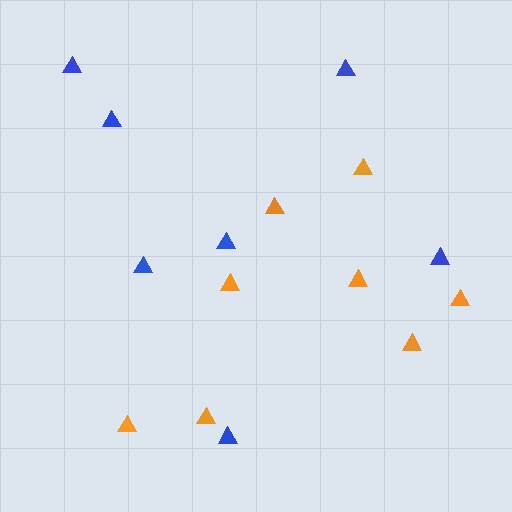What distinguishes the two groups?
There are 2 groups: one group of blue triangles (7) and one group of orange triangles (8).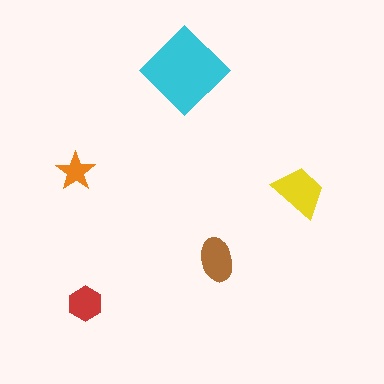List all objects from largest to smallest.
The cyan diamond, the yellow trapezoid, the brown ellipse, the red hexagon, the orange star.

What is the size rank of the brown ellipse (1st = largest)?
3rd.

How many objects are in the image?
There are 5 objects in the image.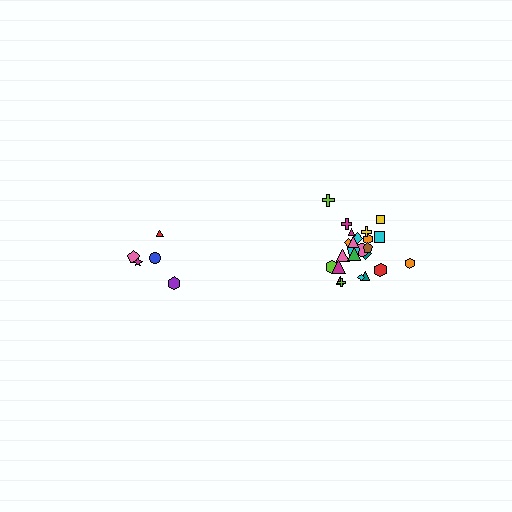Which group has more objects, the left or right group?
The right group.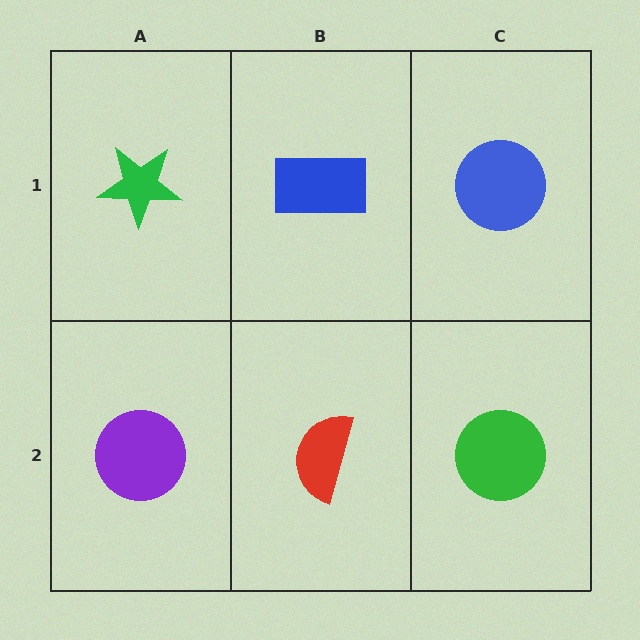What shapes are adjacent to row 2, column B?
A blue rectangle (row 1, column B), a purple circle (row 2, column A), a green circle (row 2, column C).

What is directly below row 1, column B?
A red semicircle.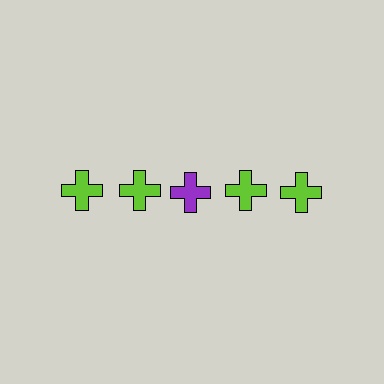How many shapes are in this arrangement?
There are 5 shapes arranged in a grid pattern.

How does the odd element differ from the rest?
It has a different color: purple instead of lime.